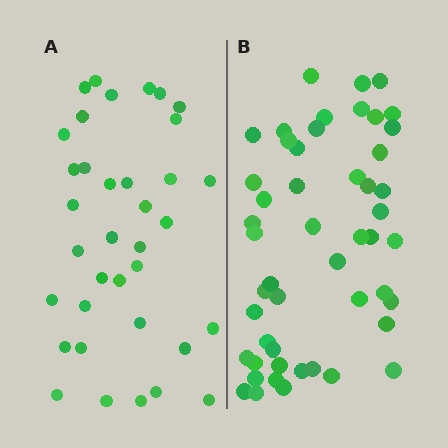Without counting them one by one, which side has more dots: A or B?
Region B (the right region) has more dots.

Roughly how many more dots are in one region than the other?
Region B has approximately 15 more dots than region A.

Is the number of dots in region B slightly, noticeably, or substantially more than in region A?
Region B has noticeably more, but not dramatically so. The ratio is roughly 1.4 to 1.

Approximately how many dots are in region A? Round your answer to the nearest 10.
About 40 dots. (The exact count is 36, which rounds to 40.)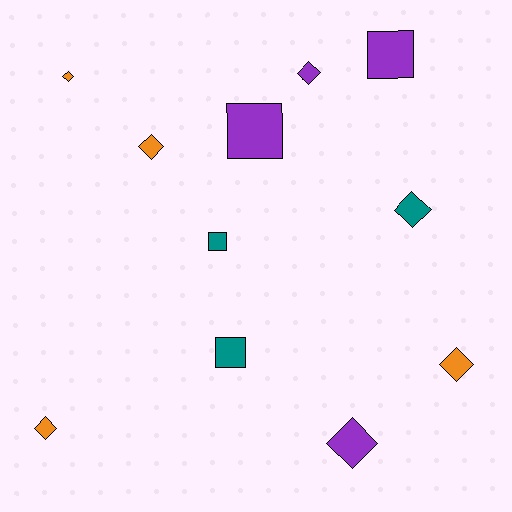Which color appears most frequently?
Orange, with 4 objects.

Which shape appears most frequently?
Diamond, with 7 objects.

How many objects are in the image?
There are 11 objects.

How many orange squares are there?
There are no orange squares.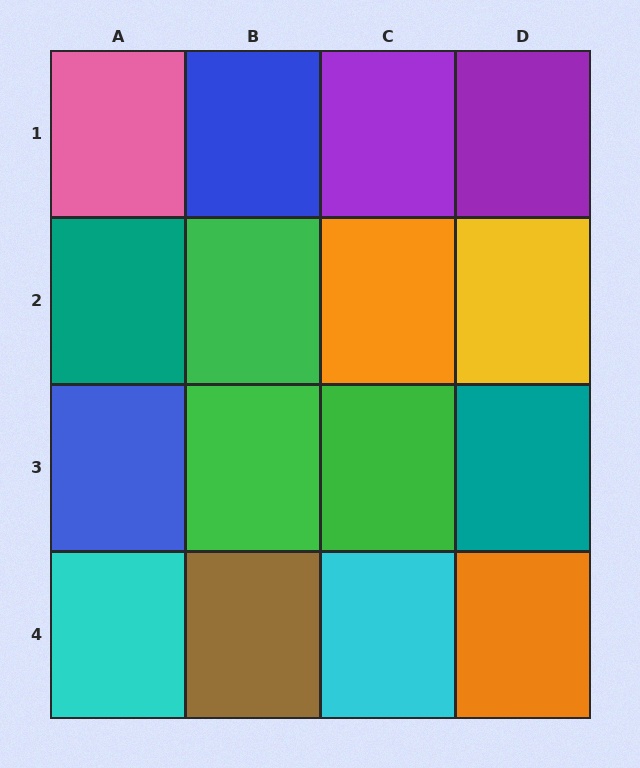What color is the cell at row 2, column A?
Teal.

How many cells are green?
3 cells are green.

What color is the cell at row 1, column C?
Purple.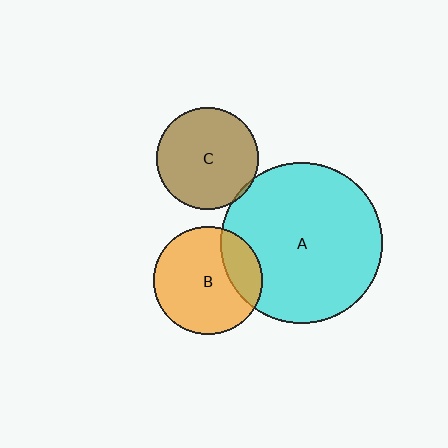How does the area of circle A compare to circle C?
Approximately 2.5 times.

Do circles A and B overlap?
Yes.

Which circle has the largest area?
Circle A (cyan).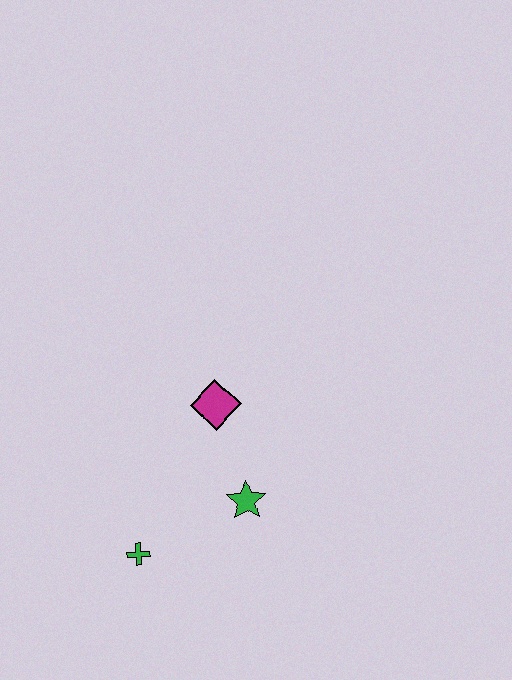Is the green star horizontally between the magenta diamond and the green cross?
No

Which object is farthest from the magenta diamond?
The green cross is farthest from the magenta diamond.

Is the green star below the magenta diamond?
Yes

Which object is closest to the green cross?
The green star is closest to the green cross.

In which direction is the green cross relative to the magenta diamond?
The green cross is below the magenta diamond.